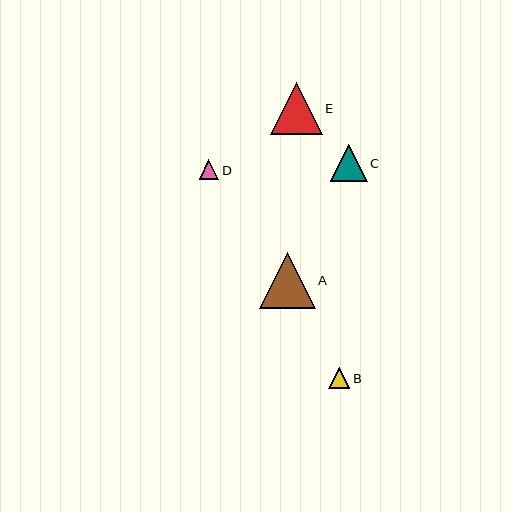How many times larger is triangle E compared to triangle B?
Triangle E is approximately 2.5 times the size of triangle B.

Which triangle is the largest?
Triangle A is the largest with a size of approximately 56 pixels.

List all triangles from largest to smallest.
From largest to smallest: A, E, C, B, D.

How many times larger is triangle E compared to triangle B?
Triangle E is approximately 2.5 times the size of triangle B.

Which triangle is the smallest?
Triangle D is the smallest with a size of approximately 20 pixels.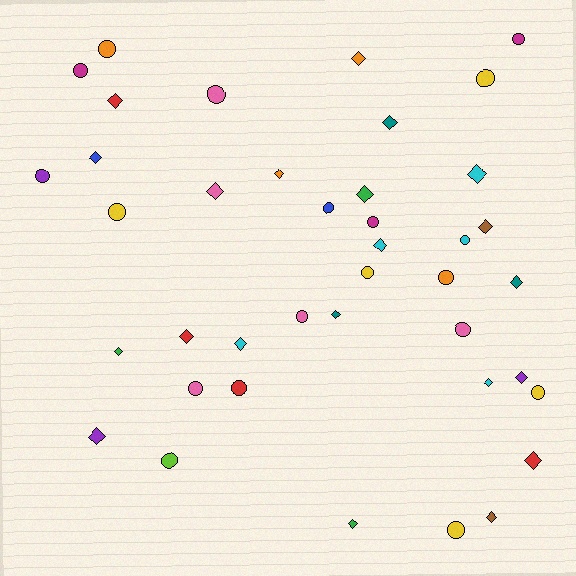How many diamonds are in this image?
There are 21 diamonds.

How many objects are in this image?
There are 40 objects.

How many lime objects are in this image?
There is 1 lime object.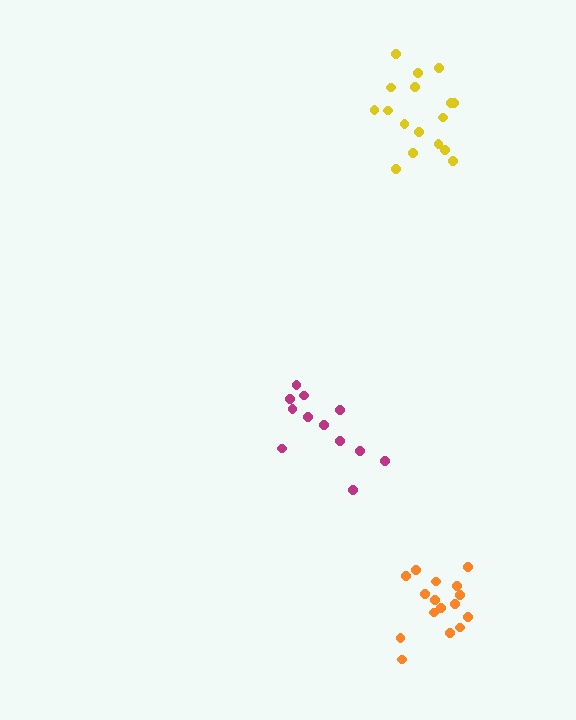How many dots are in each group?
Group 1: 12 dots, Group 2: 17 dots, Group 3: 16 dots (45 total).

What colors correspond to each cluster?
The clusters are colored: magenta, yellow, orange.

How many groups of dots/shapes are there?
There are 3 groups.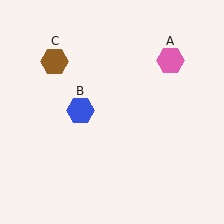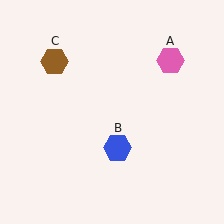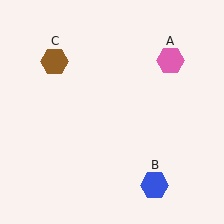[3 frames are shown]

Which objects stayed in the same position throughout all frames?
Pink hexagon (object A) and brown hexagon (object C) remained stationary.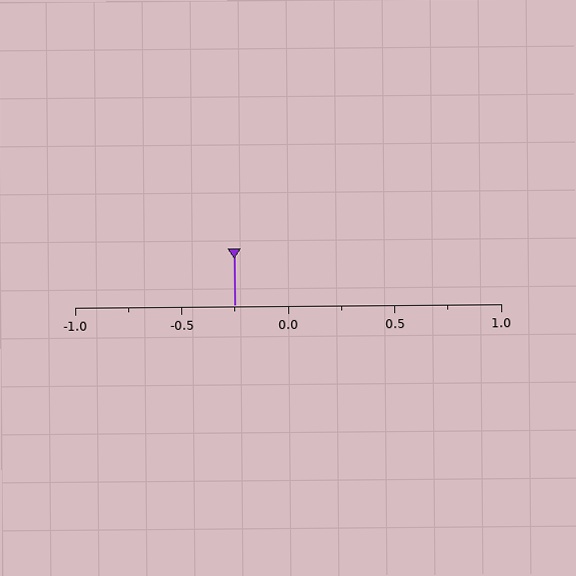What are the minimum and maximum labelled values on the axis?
The axis runs from -1.0 to 1.0.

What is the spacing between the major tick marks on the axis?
The major ticks are spaced 0.5 apart.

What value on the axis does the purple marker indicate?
The marker indicates approximately -0.25.